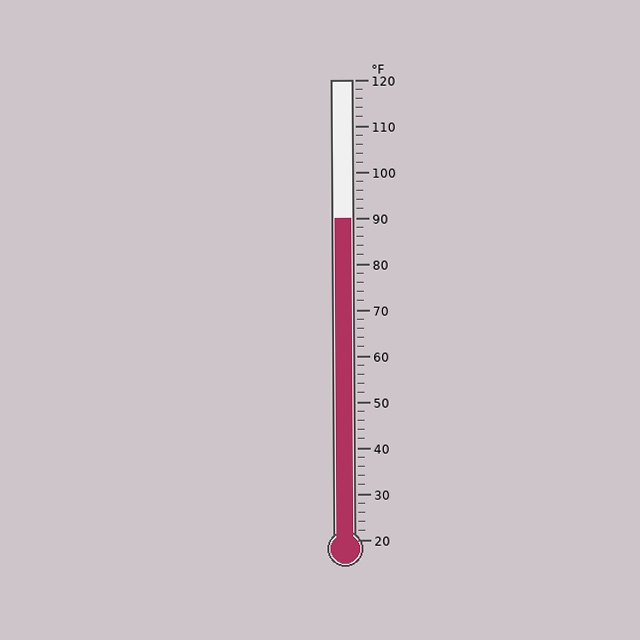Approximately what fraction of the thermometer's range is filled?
The thermometer is filled to approximately 70% of its range.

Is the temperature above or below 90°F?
The temperature is at 90°F.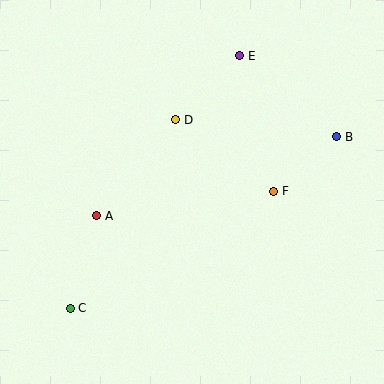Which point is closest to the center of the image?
Point D at (176, 120) is closest to the center.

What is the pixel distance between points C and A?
The distance between C and A is 96 pixels.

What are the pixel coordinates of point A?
Point A is at (97, 216).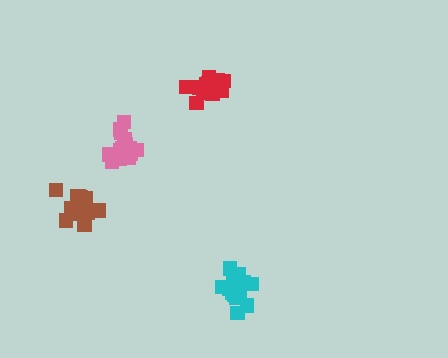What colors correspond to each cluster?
The clusters are colored: brown, cyan, red, pink.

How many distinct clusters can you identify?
There are 4 distinct clusters.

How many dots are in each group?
Group 1: 17 dots, Group 2: 15 dots, Group 3: 16 dots, Group 4: 17 dots (65 total).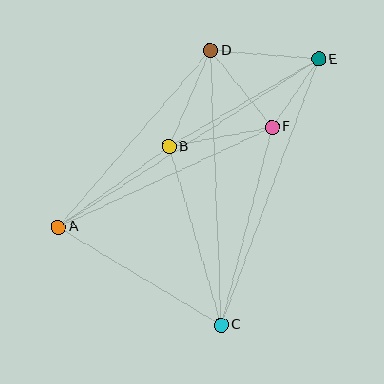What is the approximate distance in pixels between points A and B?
The distance between A and B is approximately 136 pixels.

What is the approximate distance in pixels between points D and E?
The distance between D and E is approximately 108 pixels.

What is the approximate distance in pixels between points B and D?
The distance between B and D is approximately 105 pixels.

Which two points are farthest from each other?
Points A and E are farthest from each other.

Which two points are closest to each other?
Points E and F are closest to each other.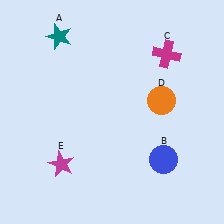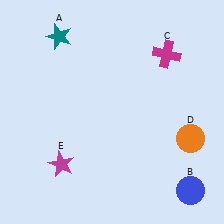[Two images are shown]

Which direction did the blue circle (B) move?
The blue circle (B) moved down.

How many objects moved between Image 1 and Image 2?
2 objects moved between the two images.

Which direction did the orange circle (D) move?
The orange circle (D) moved down.